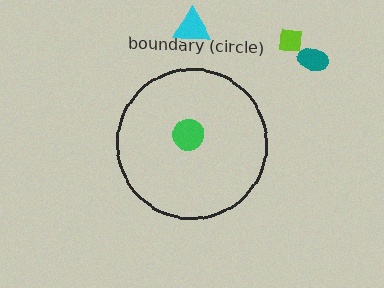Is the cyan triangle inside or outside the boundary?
Outside.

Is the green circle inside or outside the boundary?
Inside.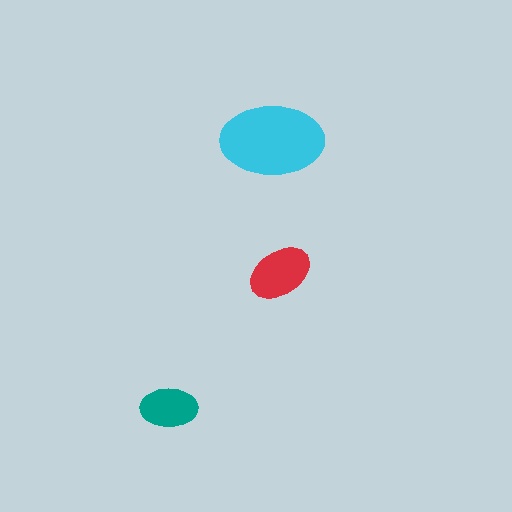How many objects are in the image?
There are 3 objects in the image.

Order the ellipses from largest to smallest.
the cyan one, the red one, the teal one.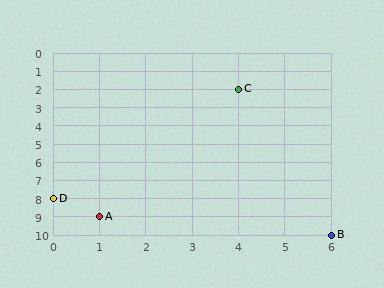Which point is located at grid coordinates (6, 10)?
Point B is at (6, 10).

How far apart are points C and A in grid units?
Points C and A are 3 columns and 7 rows apart (about 7.6 grid units diagonally).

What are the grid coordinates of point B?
Point B is at grid coordinates (6, 10).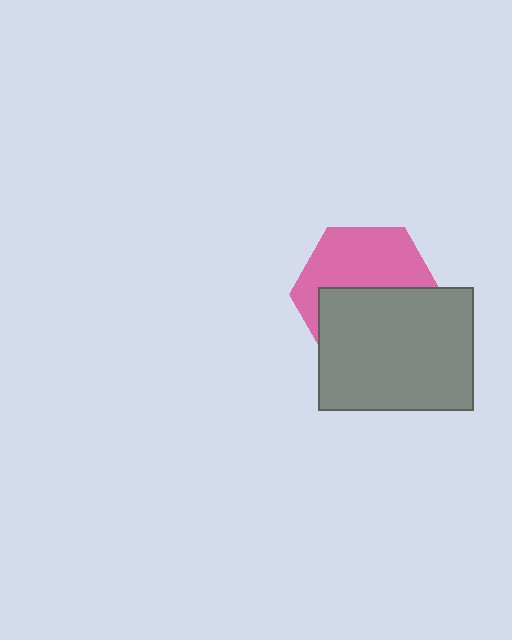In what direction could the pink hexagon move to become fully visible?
The pink hexagon could move up. That would shift it out from behind the gray rectangle entirely.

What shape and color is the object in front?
The object in front is a gray rectangle.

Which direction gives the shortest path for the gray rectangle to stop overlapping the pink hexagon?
Moving down gives the shortest separation.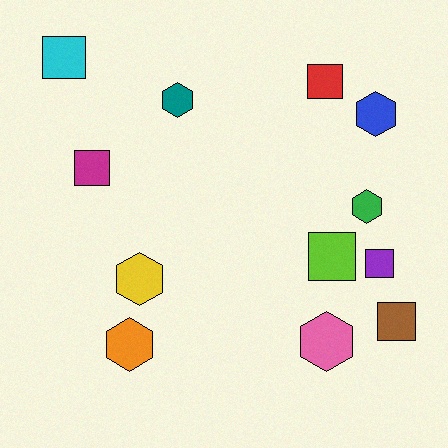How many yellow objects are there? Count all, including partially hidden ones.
There is 1 yellow object.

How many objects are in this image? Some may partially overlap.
There are 12 objects.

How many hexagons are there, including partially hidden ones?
There are 6 hexagons.